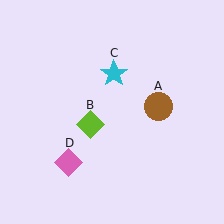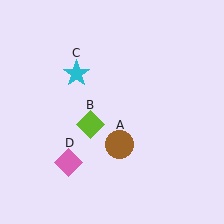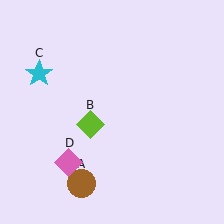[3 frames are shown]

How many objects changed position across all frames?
2 objects changed position: brown circle (object A), cyan star (object C).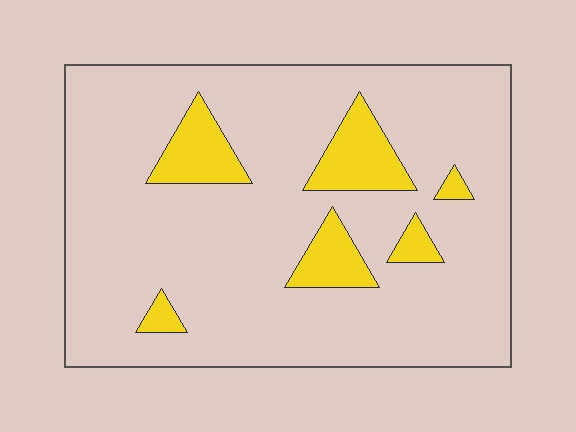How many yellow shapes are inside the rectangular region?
6.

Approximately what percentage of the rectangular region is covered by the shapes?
Approximately 15%.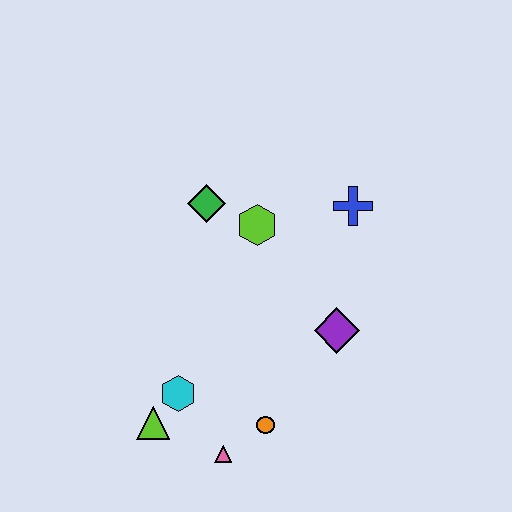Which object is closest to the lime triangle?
The cyan hexagon is closest to the lime triangle.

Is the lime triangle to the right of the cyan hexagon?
No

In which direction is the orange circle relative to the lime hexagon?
The orange circle is below the lime hexagon.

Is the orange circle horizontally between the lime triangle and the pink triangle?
No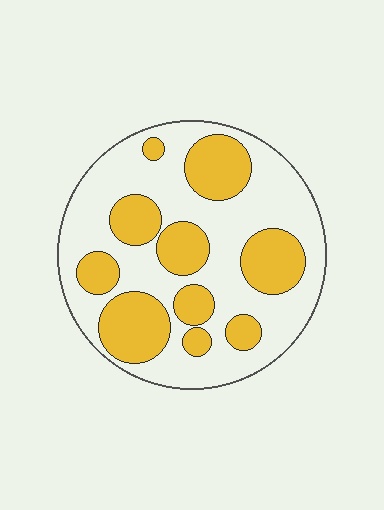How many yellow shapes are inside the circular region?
10.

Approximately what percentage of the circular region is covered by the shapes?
Approximately 35%.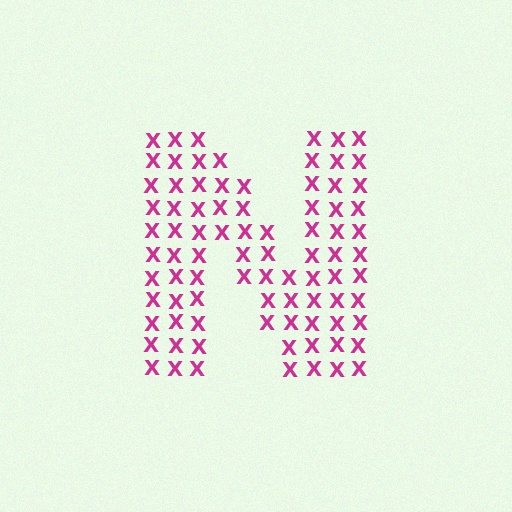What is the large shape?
The large shape is the letter N.